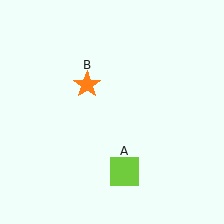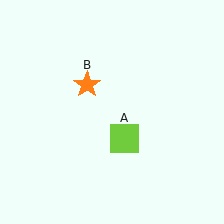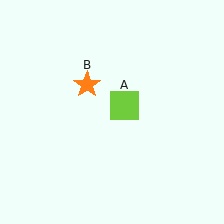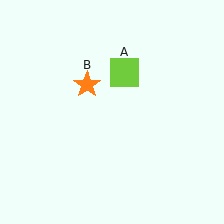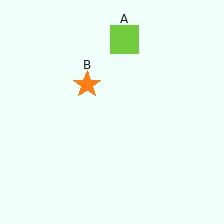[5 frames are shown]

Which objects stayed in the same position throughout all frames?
Orange star (object B) remained stationary.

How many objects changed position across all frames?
1 object changed position: lime square (object A).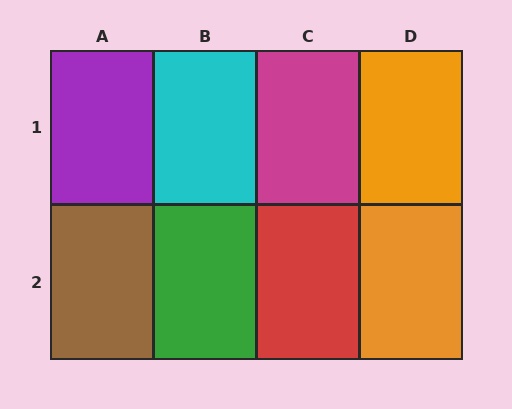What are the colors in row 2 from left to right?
Brown, green, red, orange.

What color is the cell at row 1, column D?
Orange.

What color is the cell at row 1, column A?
Purple.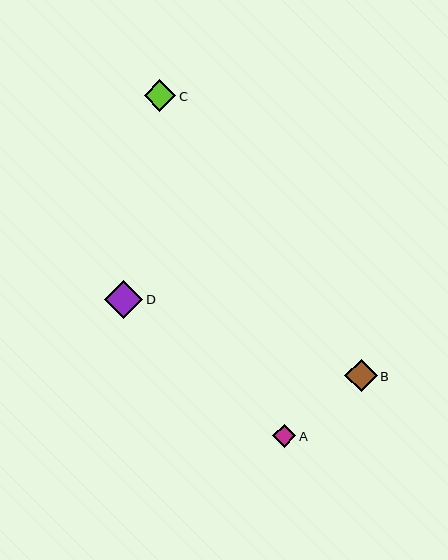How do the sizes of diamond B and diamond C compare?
Diamond B and diamond C are approximately the same size.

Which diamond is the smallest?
Diamond A is the smallest with a size of approximately 24 pixels.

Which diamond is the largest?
Diamond D is the largest with a size of approximately 39 pixels.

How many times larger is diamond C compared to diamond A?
Diamond C is approximately 1.3 times the size of diamond A.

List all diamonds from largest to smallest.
From largest to smallest: D, B, C, A.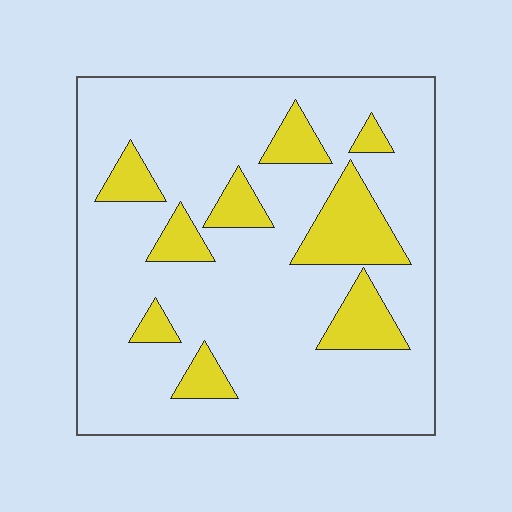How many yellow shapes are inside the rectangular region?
9.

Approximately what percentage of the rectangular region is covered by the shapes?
Approximately 20%.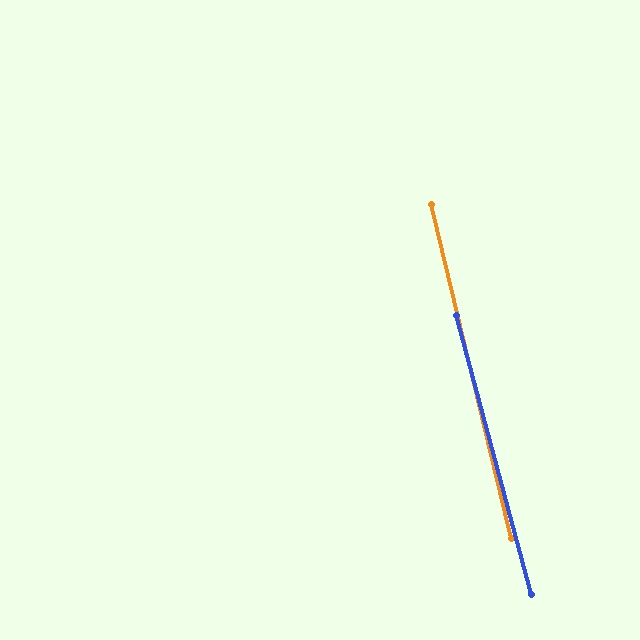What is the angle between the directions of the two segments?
Approximately 2 degrees.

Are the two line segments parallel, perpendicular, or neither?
Parallel — their directions differ by only 1.5°.